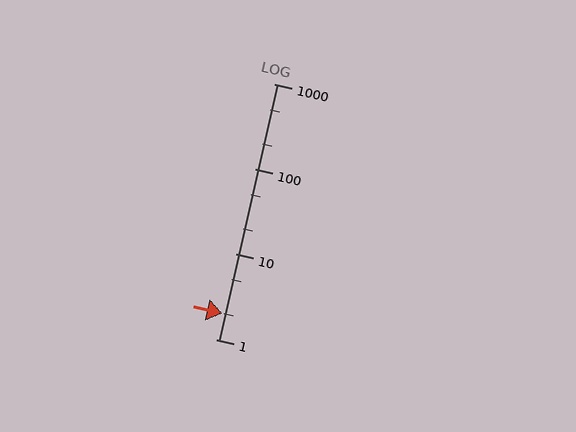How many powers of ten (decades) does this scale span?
The scale spans 3 decades, from 1 to 1000.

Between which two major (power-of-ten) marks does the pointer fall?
The pointer is between 1 and 10.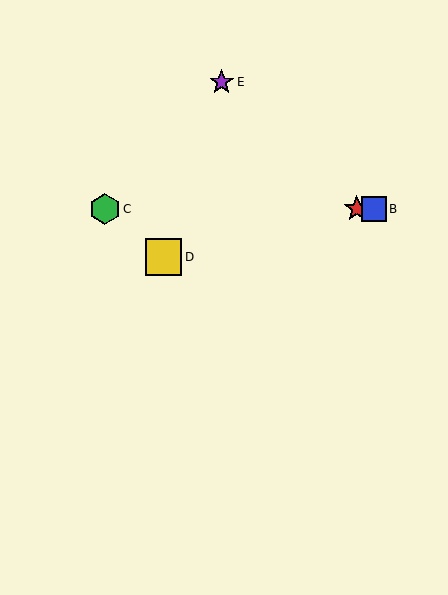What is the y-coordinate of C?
Object C is at y≈209.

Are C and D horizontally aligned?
No, C is at y≈209 and D is at y≈257.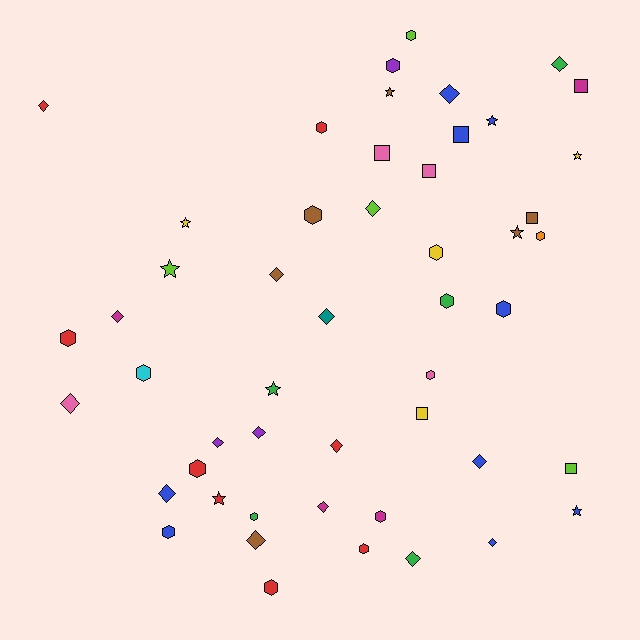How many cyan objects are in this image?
There is 1 cyan object.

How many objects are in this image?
There are 50 objects.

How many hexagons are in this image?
There are 17 hexagons.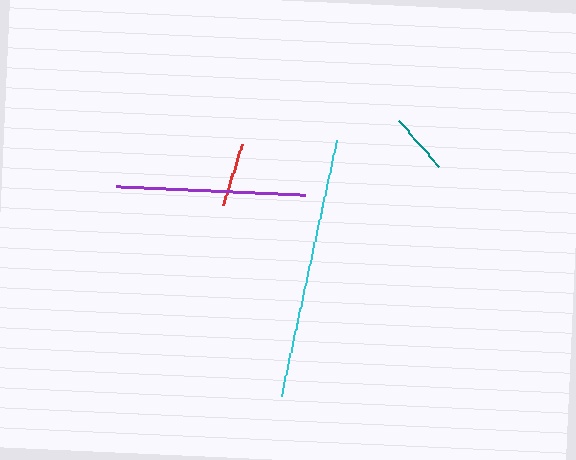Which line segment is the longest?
The cyan line is the longest at approximately 261 pixels.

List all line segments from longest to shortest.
From longest to shortest: cyan, purple, red, teal.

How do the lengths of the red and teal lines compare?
The red and teal lines are approximately the same length.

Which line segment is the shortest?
The teal line is the shortest at approximately 60 pixels.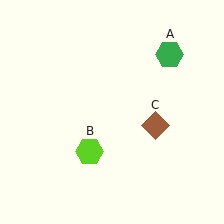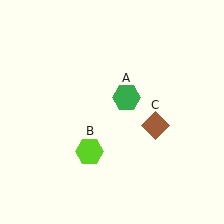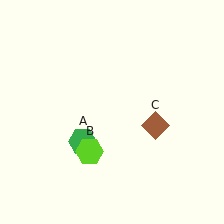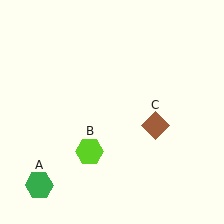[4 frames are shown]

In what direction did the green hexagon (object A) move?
The green hexagon (object A) moved down and to the left.